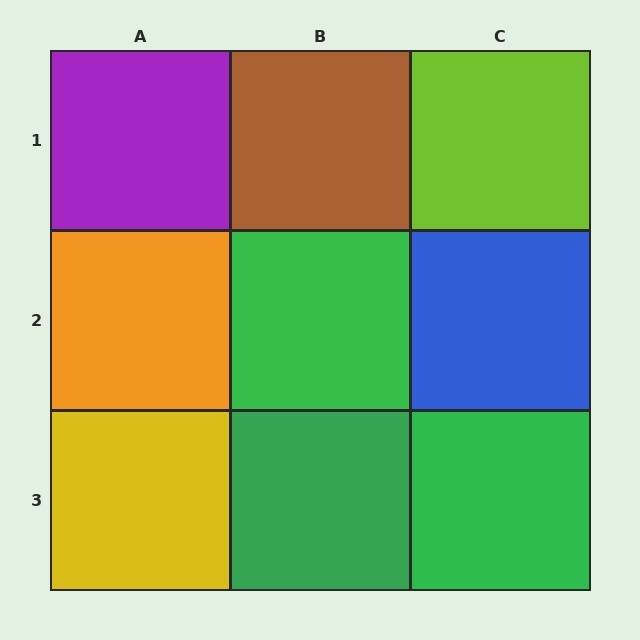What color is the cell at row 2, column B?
Green.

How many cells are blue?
1 cell is blue.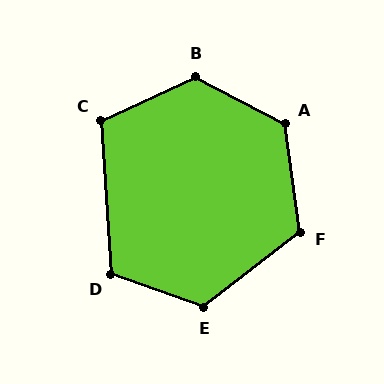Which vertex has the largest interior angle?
B, at approximately 127 degrees.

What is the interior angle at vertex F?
Approximately 120 degrees (obtuse).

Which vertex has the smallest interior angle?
C, at approximately 111 degrees.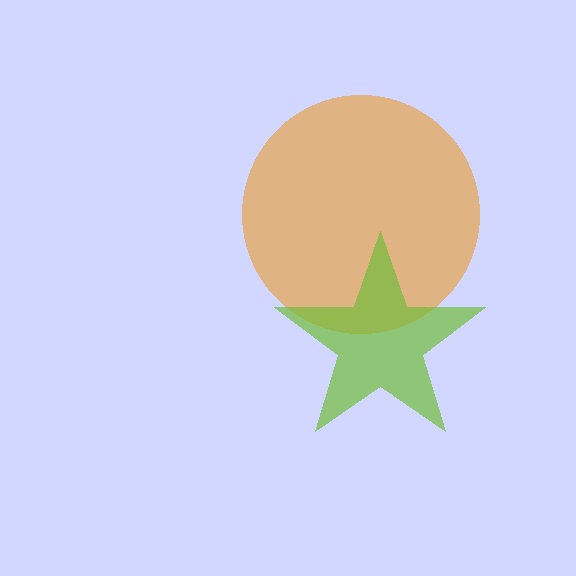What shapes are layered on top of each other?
The layered shapes are: an orange circle, a lime star.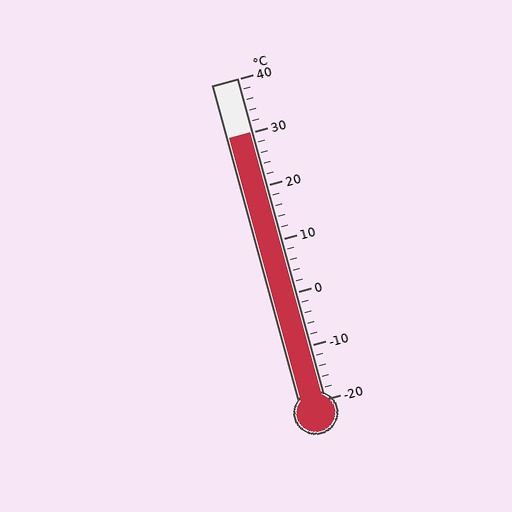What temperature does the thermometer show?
The thermometer shows approximately 30°C.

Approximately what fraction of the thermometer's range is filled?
The thermometer is filled to approximately 85% of its range.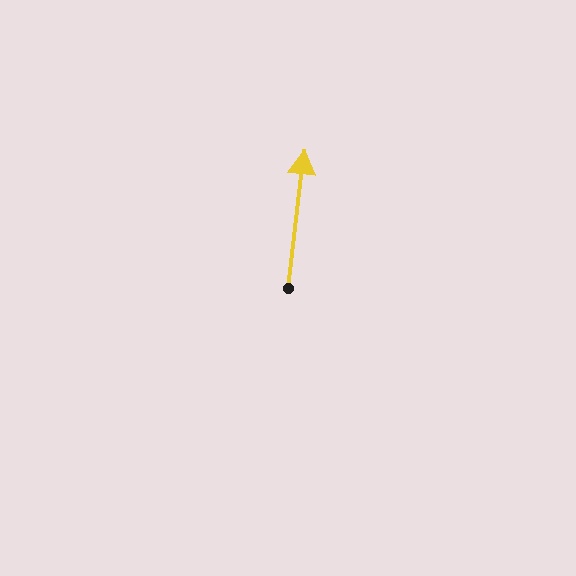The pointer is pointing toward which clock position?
Roughly 12 o'clock.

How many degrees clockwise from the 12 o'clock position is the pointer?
Approximately 7 degrees.